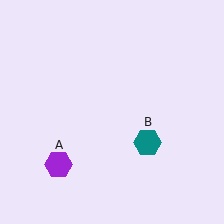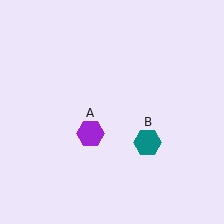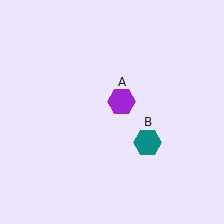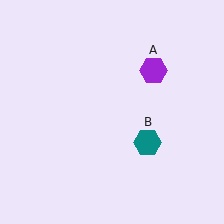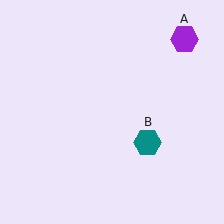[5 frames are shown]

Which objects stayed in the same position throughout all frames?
Teal hexagon (object B) remained stationary.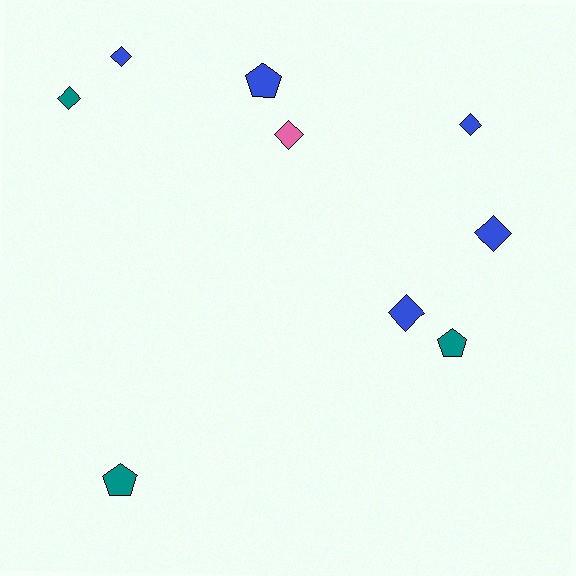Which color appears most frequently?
Blue, with 5 objects.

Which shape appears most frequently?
Diamond, with 6 objects.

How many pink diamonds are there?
There is 1 pink diamond.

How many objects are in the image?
There are 9 objects.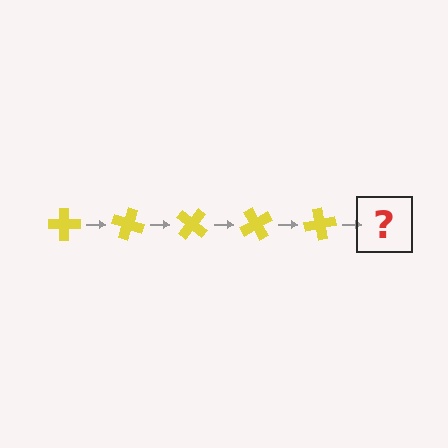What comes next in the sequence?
The next element should be a yellow cross rotated 100 degrees.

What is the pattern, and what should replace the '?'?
The pattern is that the cross rotates 20 degrees each step. The '?' should be a yellow cross rotated 100 degrees.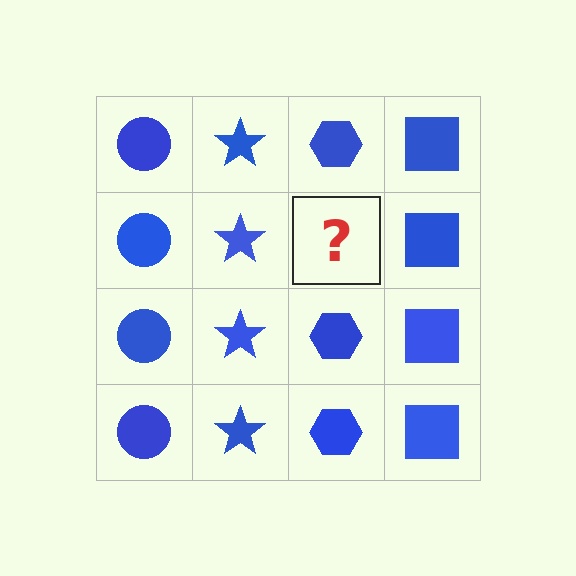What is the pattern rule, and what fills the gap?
The rule is that each column has a consistent shape. The gap should be filled with a blue hexagon.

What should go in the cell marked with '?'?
The missing cell should contain a blue hexagon.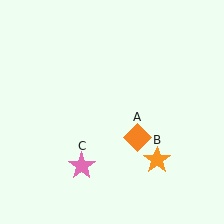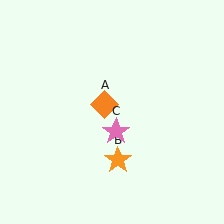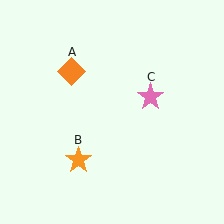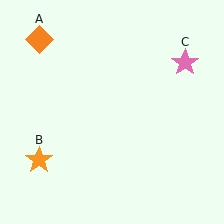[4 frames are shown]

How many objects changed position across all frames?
3 objects changed position: orange diamond (object A), orange star (object B), pink star (object C).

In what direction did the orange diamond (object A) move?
The orange diamond (object A) moved up and to the left.